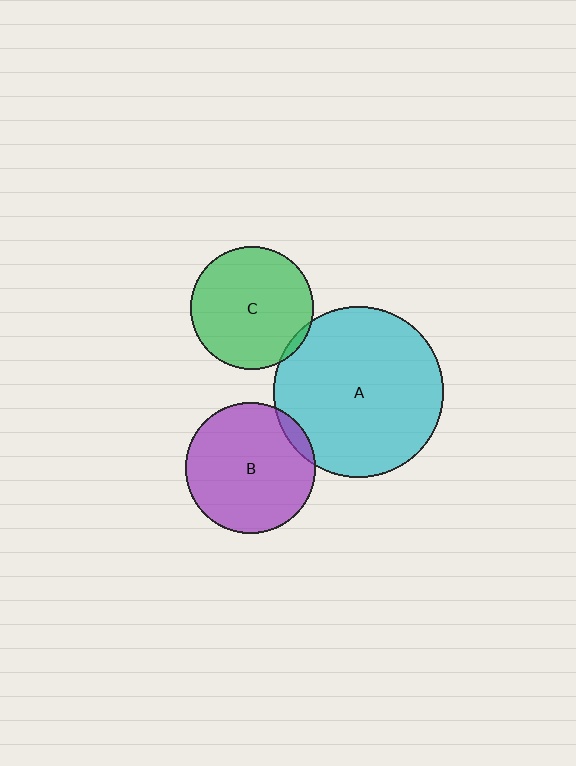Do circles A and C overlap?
Yes.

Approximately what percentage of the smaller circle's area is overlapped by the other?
Approximately 5%.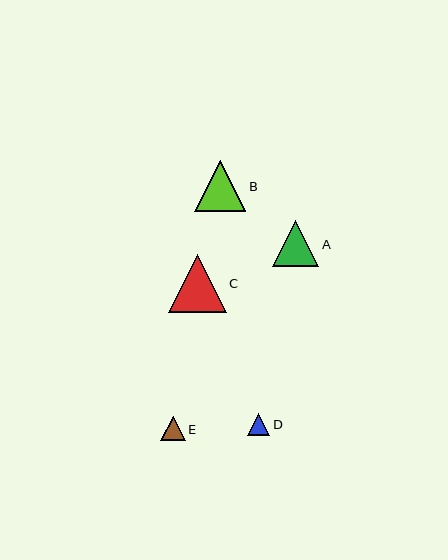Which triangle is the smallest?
Triangle D is the smallest with a size of approximately 22 pixels.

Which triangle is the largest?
Triangle C is the largest with a size of approximately 58 pixels.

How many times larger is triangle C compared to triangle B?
Triangle C is approximately 1.1 times the size of triangle B.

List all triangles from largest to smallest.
From largest to smallest: C, B, A, E, D.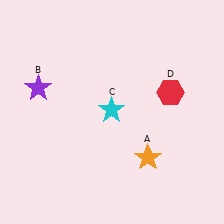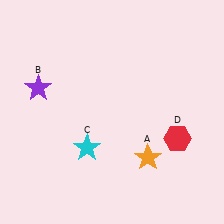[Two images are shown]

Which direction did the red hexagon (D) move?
The red hexagon (D) moved down.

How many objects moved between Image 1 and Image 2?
2 objects moved between the two images.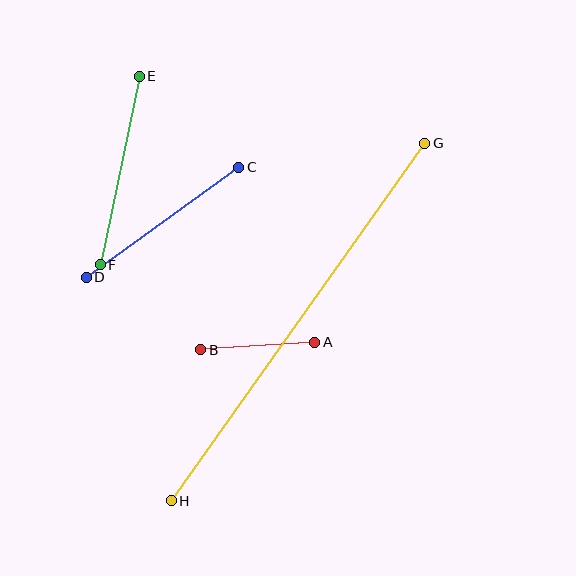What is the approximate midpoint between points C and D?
The midpoint is at approximately (163, 222) pixels.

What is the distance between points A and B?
The distance is approximately 114 pixels.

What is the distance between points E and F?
The distance is approximately 193 pixels.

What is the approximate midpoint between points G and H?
The midpoint is at approximately (298, 322) pixels.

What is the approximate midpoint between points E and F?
The midpoint is at approximately (120, 170) pixels.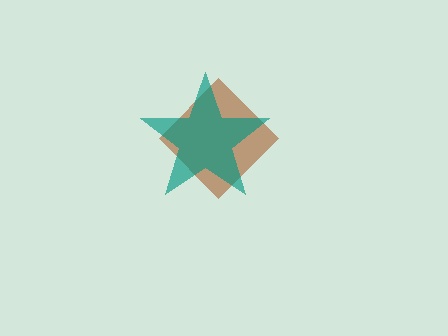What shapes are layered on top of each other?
The layered shapes are: a brown diamond, a teal star.